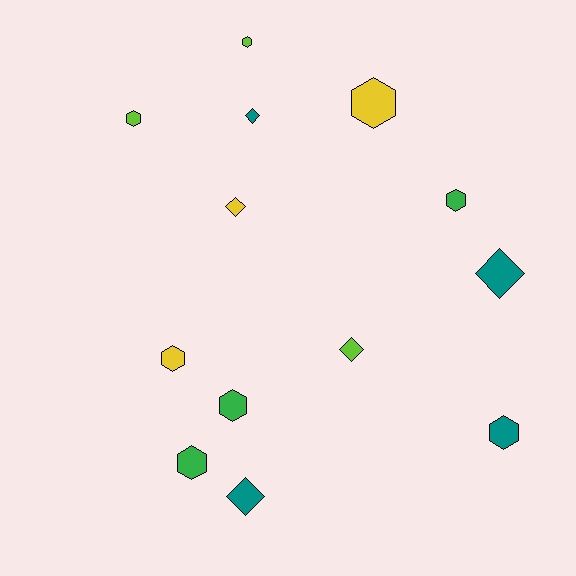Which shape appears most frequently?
Hexagon, with 8 objects.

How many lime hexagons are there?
There are 2 lime hexagons.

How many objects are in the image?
There are 13 objects.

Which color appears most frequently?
Teal, with 4 objects.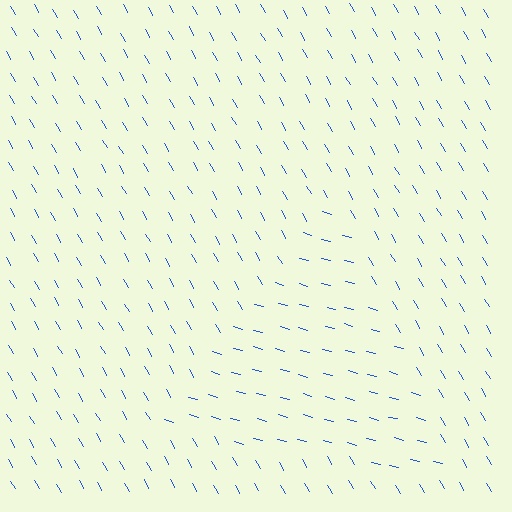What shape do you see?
I see a triangle.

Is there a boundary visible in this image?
Yes, there is a texture boundary formed by a change in line orientation.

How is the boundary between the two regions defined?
The boundary is defined purely by a change in line orientation (approximately 45 degrees difference). All lines are the same color and thickness.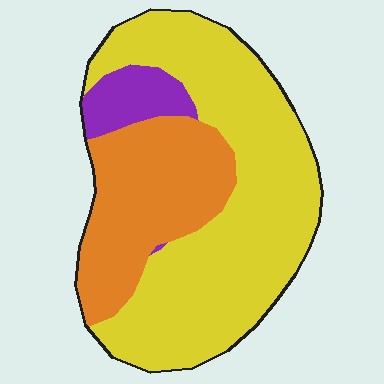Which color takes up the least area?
Purple, at roughly 10%.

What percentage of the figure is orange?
Orange takes up about one third (1/3) of the figure.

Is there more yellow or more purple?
Yellow.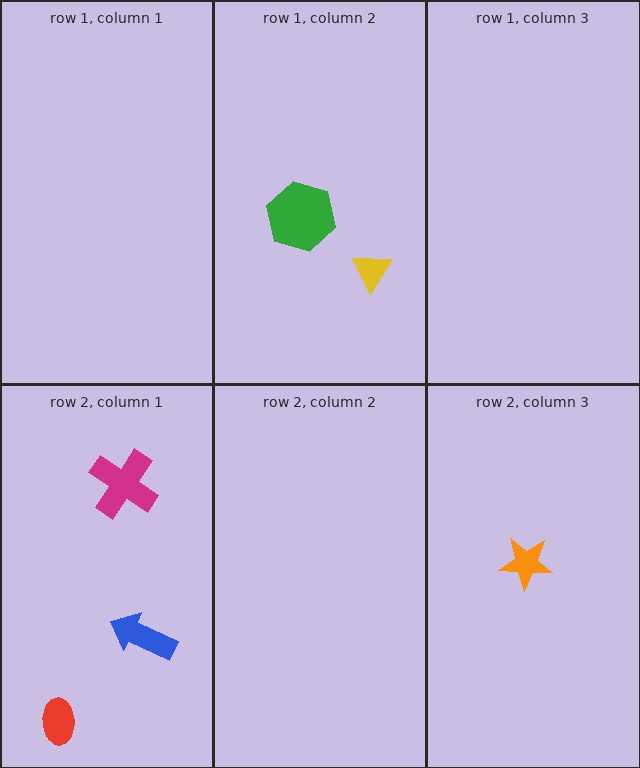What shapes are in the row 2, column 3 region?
The orange star.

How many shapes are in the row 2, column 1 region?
3.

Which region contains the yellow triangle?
The row 1, column 2 region.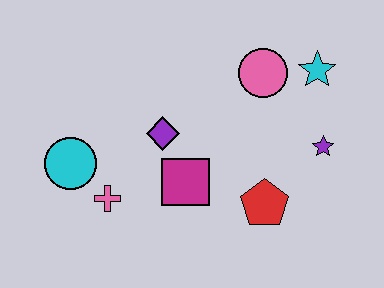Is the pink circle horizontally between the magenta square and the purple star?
Yes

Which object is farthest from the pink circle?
The cyan circle is farthest from the pink circle.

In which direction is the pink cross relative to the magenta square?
The pink cross is to the left of the magenta square.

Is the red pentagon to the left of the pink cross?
No